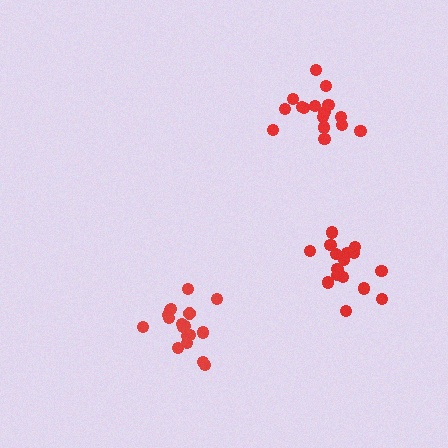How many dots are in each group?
Group 1: 16 dots, Group 2: 18 dots, Group 3: 16 dots (50 total).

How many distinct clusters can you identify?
There are 3 distinct clusters.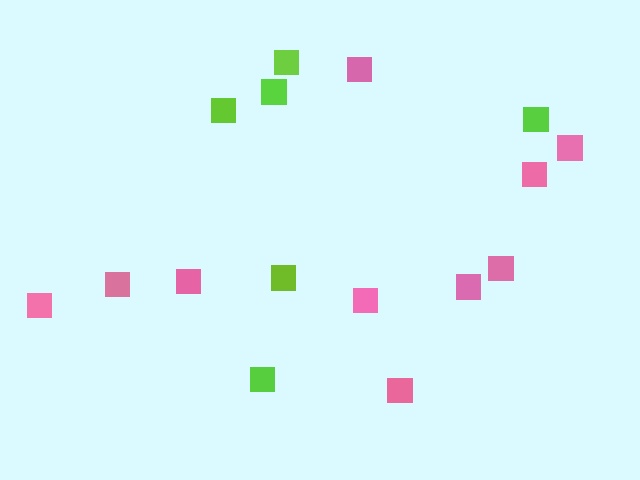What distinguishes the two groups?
There are 2 groups: one group of lime squares (6) and one group of pink squares (10).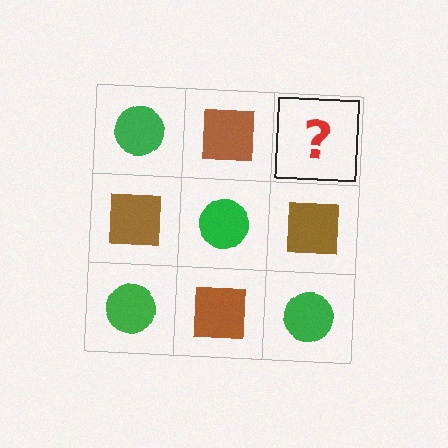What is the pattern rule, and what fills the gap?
The rule is that it alternates green circle and brown square in a checkerboard pattern. The gap should be filled with a green circle.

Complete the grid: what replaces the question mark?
The question mark should be replaced with a green circle.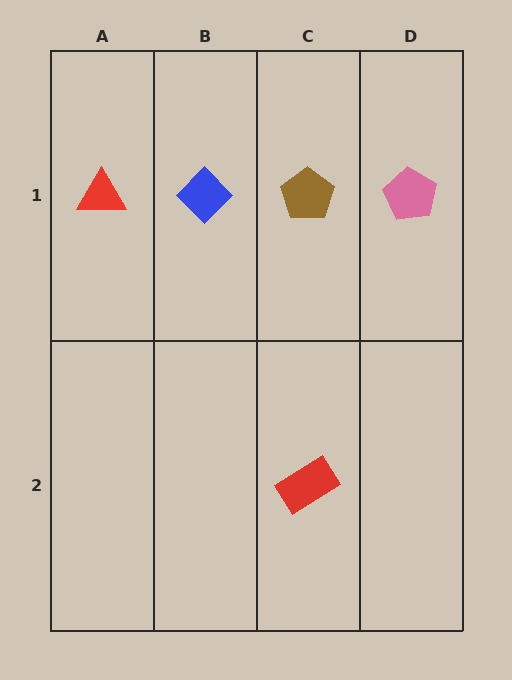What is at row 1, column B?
A blue diamond.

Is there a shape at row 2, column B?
No, that cell is empty.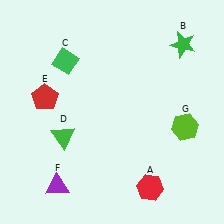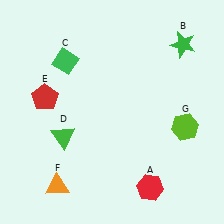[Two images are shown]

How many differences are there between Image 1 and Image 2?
There is 1 difference between the two images.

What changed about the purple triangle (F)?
In Image 1, F is purple. In Image 2, it changed to orange.